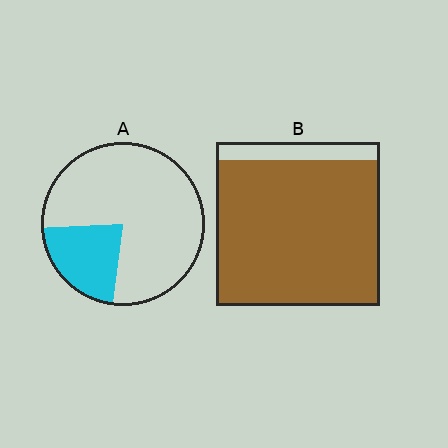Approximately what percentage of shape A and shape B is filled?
A is approximately 20% and B is approximately 90%.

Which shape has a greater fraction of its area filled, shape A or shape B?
Shape B.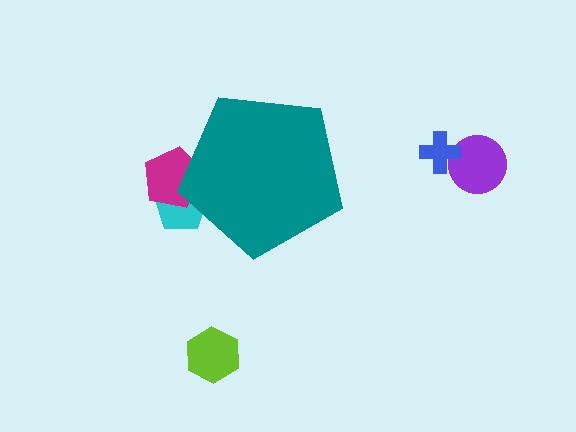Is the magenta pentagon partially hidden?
Yes, the magenta pentagon is partially hidden behind the teal pentagon.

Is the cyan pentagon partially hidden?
Yes, the cyan pentagon is partially hidden behind the teal pentagon.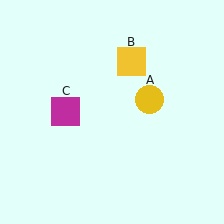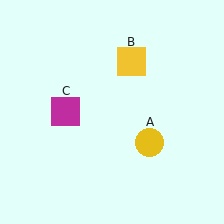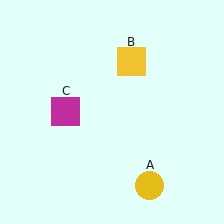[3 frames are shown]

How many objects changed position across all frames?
1 object changed position: yellow circle (object A).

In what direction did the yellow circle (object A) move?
The yellow circle (object A) moved down.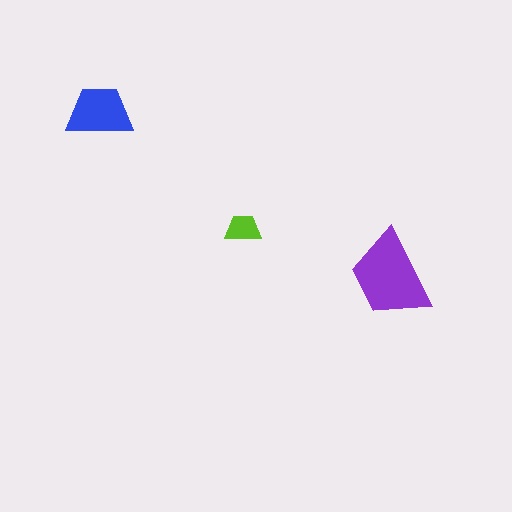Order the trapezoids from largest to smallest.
the purple one, the blue one, the lime one.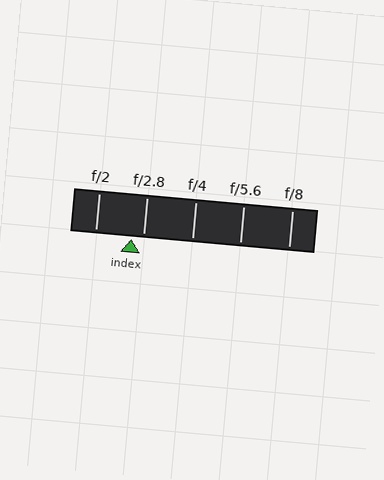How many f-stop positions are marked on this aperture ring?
There are 5 f-stop positions marked.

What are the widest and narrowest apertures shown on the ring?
The widest aperture shown is f/2 and the narrowest is f/8.